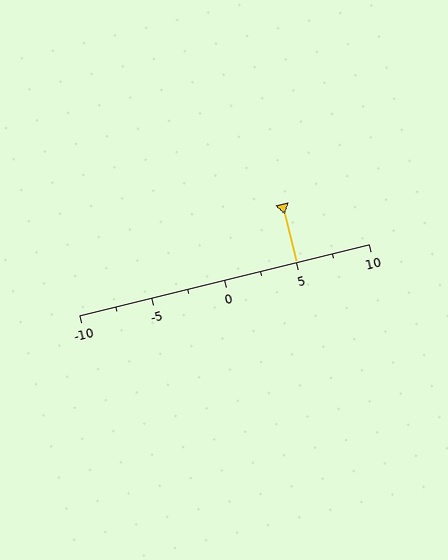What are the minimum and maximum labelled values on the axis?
The axis runs from -10 to 10.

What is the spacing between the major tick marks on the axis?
The major ticks are spaced 5 apart.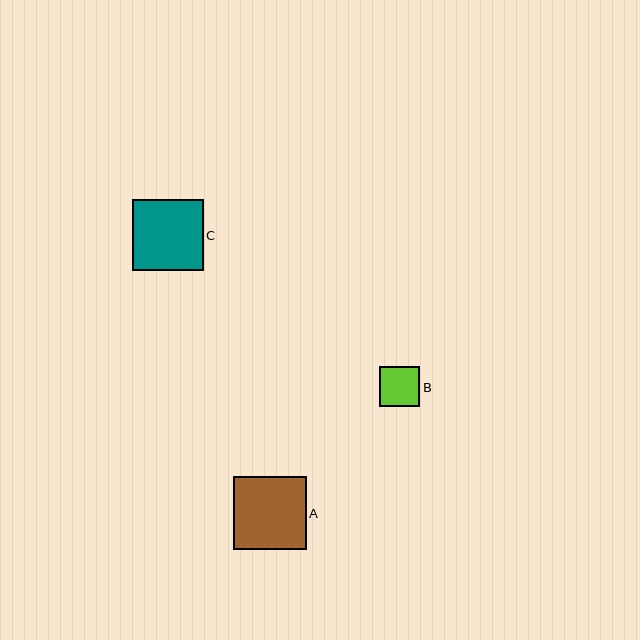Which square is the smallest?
Square B is the smallest with a size of approximately 40 pixels.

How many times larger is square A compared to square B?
Square A is approximately 1.8 times the size of square B.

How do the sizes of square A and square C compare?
Square A and square C are approximately the same size.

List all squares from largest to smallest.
From largest to smallest: A, C, B.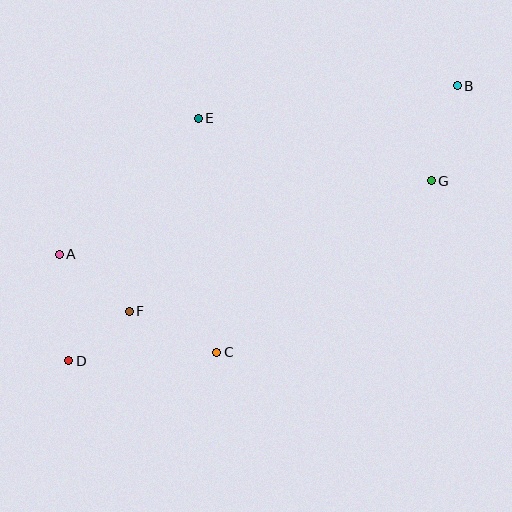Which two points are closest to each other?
Points D and F are closest to each other.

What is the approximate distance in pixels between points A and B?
The distance between A and B is approximately 433 pixels.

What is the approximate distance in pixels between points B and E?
The distance between B and E is approximately 261 pixels.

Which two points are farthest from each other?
Points B and D are farthest from each other.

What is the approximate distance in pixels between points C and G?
The distance between C and G is approximately 275 pixels.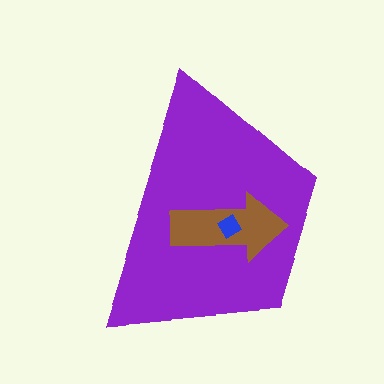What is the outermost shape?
The purple trapezoid.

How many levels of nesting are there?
3.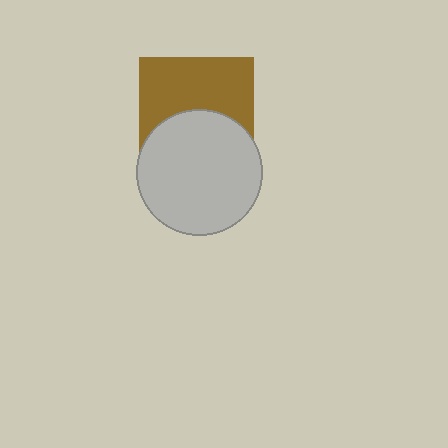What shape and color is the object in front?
The object in front is a light gray circle.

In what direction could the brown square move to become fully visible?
The brown square could move up. That would shift it out from behind the light gray circle entirely.